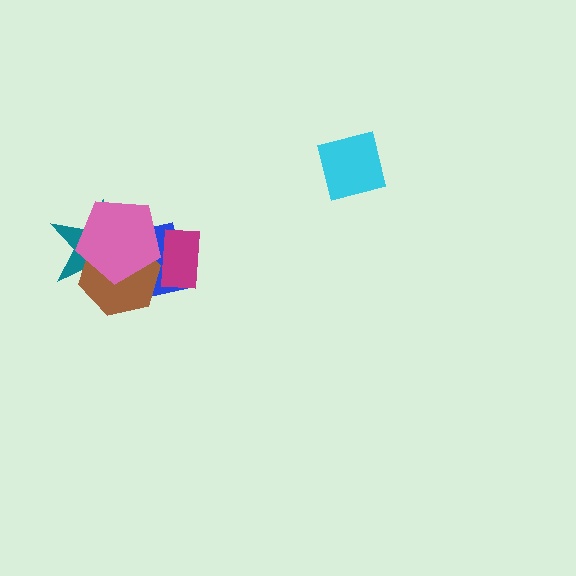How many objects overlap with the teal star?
3 objects overlap with the teal star.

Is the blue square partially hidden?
Yes, it is partially covered by another shape.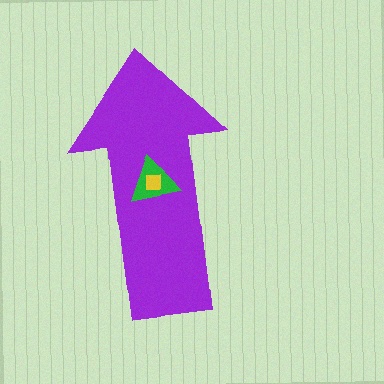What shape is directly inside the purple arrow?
The green triangle.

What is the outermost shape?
The purple arrow.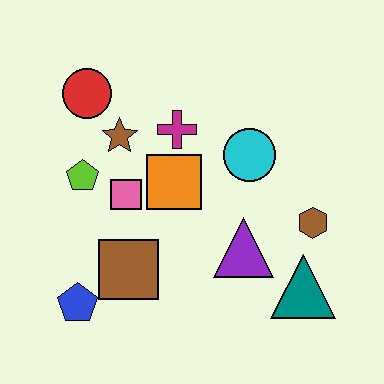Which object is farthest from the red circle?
The teal triangle is farthest from the red circle.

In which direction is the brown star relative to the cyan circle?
The brown star is to the left of the cyan circle.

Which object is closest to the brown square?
The blue pentagon is closest to the brown square.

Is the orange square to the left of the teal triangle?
Yes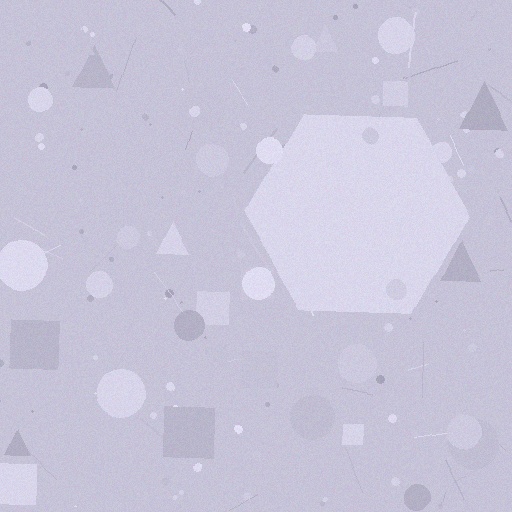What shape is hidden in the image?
A hexagon is hidden in the image.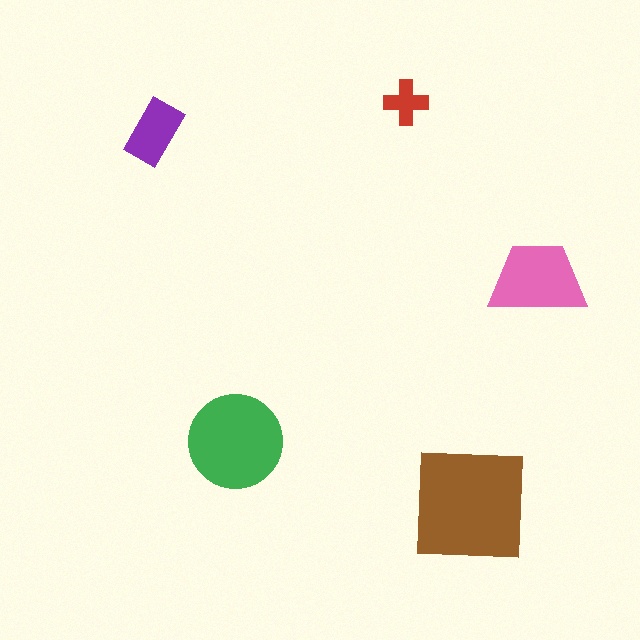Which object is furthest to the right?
The pink trapezoid is rightmost.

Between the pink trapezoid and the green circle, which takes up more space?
The green circle.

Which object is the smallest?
The red cross.